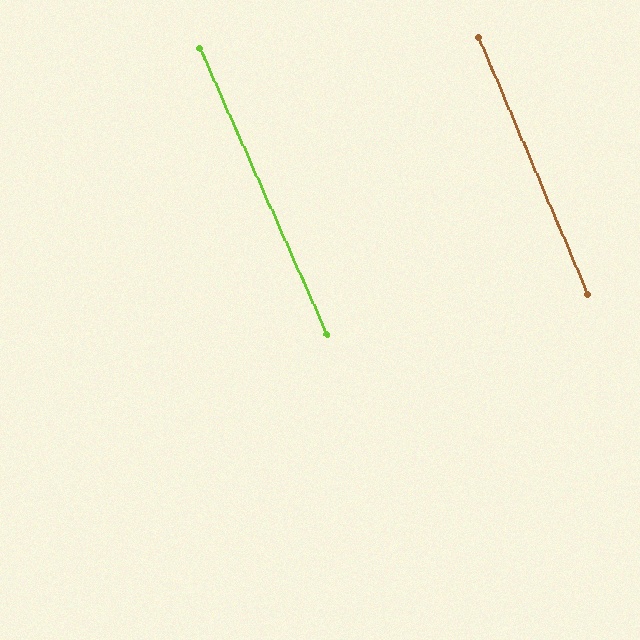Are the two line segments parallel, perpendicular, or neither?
Parallel — their directions differ by only 0.9°.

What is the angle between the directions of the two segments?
Approximately 1 degree.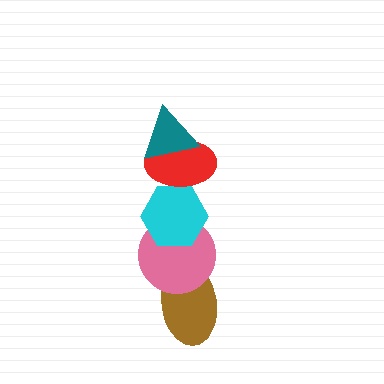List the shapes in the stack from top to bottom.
From top to bottom: the teal triangle, the red ellipse, the cyan hexagon, the pink circle, the brown ellipse.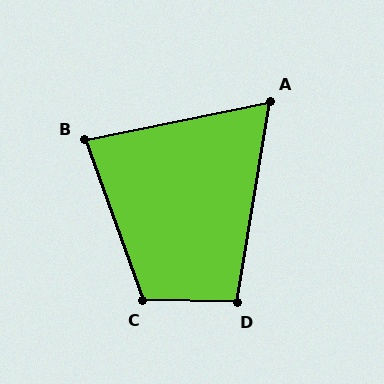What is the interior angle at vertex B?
Approximately 82 degrees (acute).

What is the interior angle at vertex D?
Approximately 98 degrees (obtuse).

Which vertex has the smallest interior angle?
A, at approximately 69 degrees.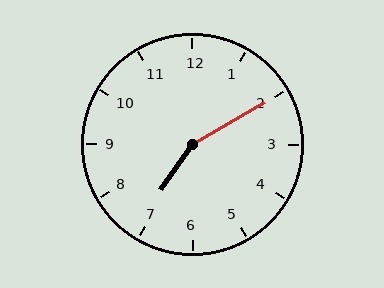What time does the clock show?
7:10.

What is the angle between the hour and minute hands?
Approximately 155 degrees.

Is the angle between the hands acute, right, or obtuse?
It is obtuse.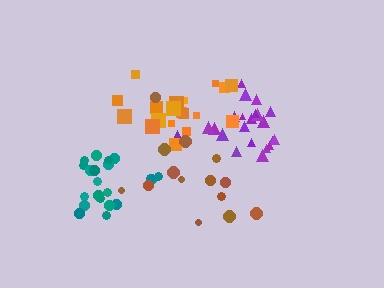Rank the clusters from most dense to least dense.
purple, teal, orange, brown.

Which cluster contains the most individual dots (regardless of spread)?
Purple (22).